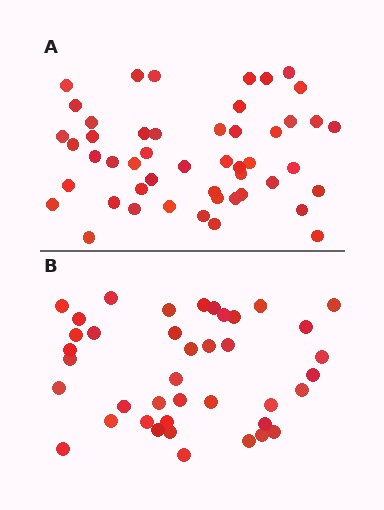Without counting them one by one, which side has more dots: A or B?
Region A (the top region) has more dots.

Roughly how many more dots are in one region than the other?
Region A has roughly 8 or so more dots than region B.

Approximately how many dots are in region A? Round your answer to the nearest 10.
About 50 dots. (The exact count is 49, which rounds to 50.)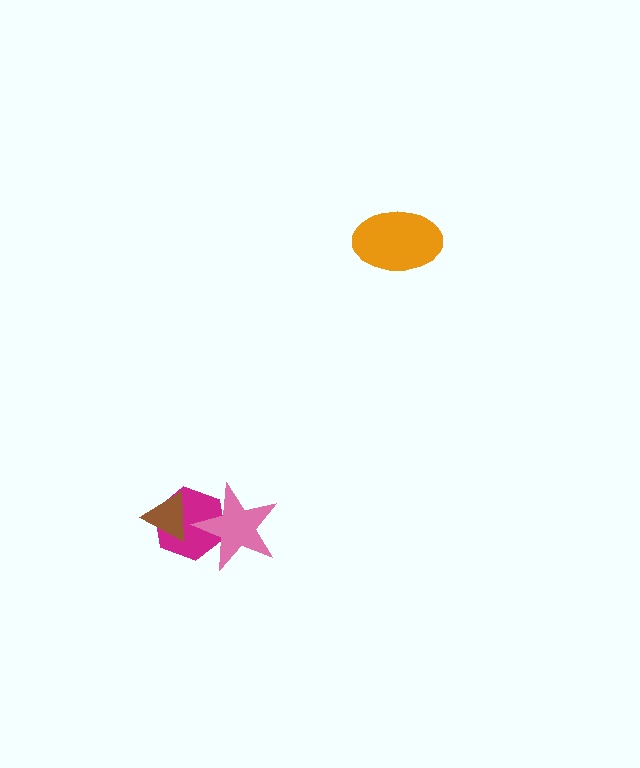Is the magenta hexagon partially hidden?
Yes, it is partially covered by another shape.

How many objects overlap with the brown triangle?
1 object overlaps with the brown triangle.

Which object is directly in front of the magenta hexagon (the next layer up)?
The pink star is directly in front of the magenta hexagon.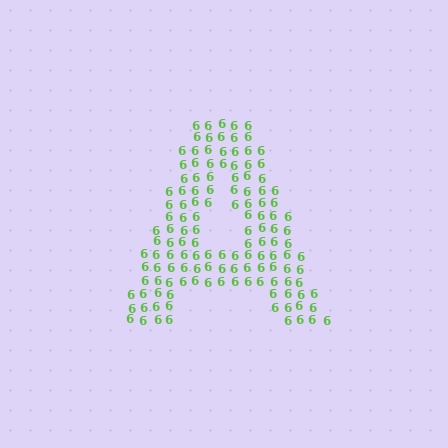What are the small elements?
The small elements are digit 6's.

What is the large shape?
The large shape is the letter A.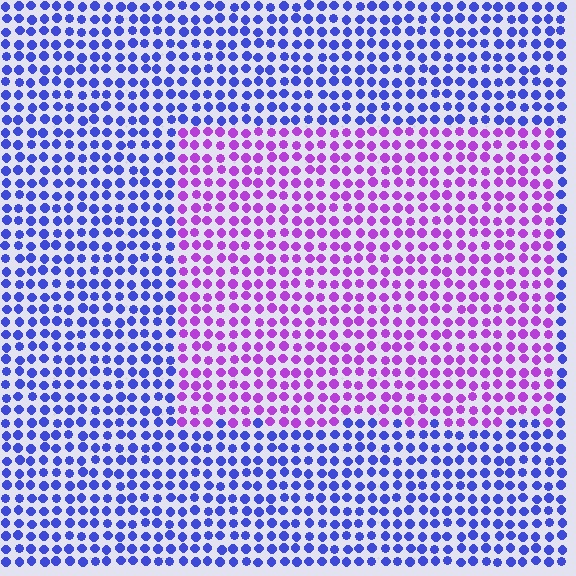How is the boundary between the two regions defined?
The boundary is defined purely by a slight shift in hue (about 52 degrees). Spacing, size, and orientation are identical on both sides.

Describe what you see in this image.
The image is filled with small blue elements in a uniform arrangement. A rectangle-shaped region is visible where the elements are tinted to a slightly different hue, forming a subtle color boundary.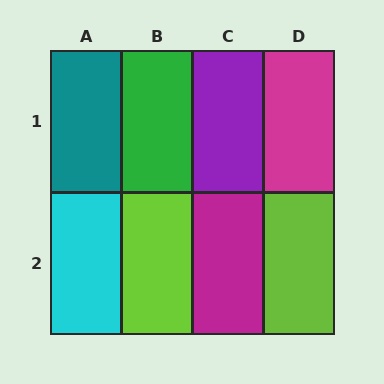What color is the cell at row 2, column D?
Lime.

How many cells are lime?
2 cells are lime.